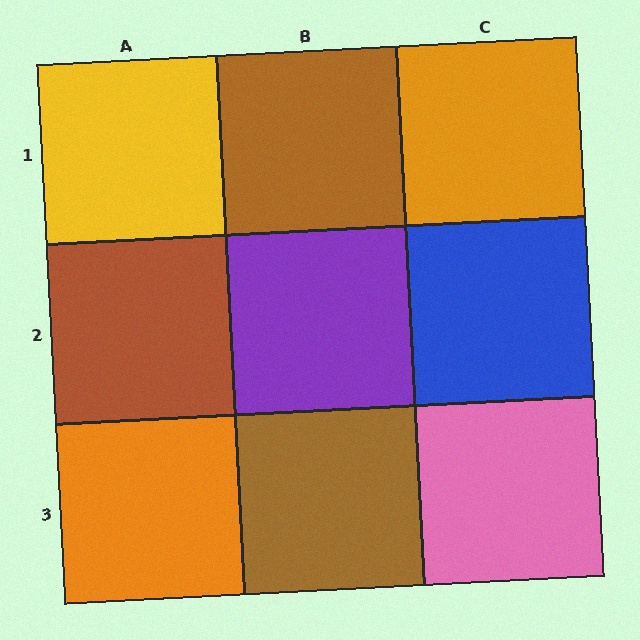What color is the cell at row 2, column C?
Blue.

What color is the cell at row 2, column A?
Brown.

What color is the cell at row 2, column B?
Purple.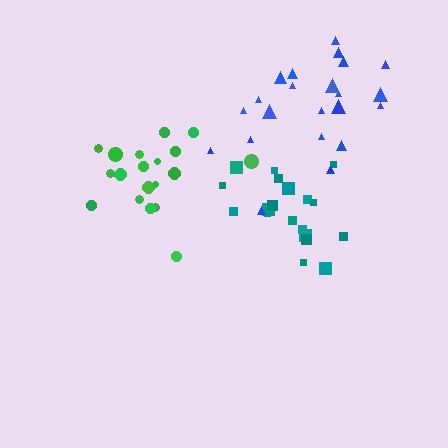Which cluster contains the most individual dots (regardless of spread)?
Blue (22).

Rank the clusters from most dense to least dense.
teal, blue, green.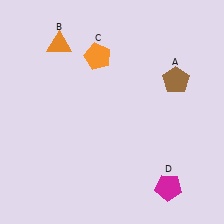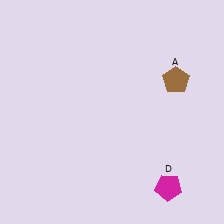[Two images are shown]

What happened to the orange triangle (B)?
The orange triangle (B) was removed in Image 2. It was in the top-left area of Image 1.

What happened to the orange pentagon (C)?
The orange pentagon (C) was removed in Image 2. It was in the top-left area of Image 1.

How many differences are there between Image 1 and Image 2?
There are 2 differences between the two images.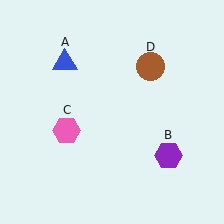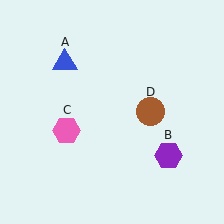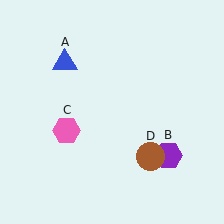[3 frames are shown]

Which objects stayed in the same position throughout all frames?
Blue triangle (object A) and purple hexagon (object B) and pink hexagon (object C) remained stationary.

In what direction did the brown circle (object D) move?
The brown circle (object D) moved down.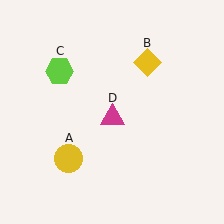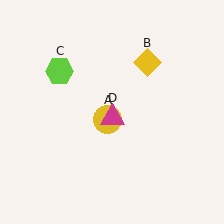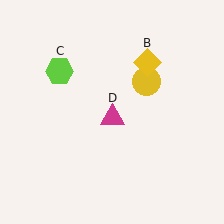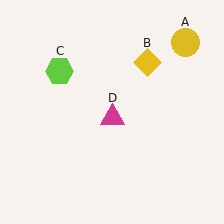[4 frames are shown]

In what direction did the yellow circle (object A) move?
The yellow circle (object A) moved up and to the right.